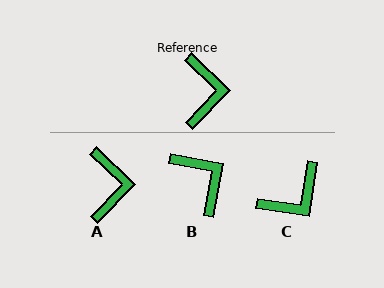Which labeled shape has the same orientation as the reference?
A.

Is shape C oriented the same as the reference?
No, it is off by about 54 degrees.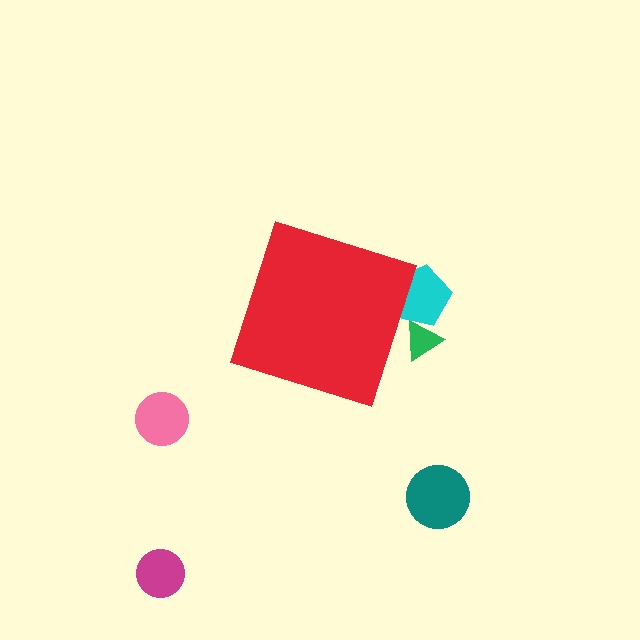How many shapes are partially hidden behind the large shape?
2 shapes are partially hidden.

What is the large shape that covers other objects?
A red diamond.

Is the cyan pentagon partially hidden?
Yes, the cyan pentagon is partially hidden behind the red diamond.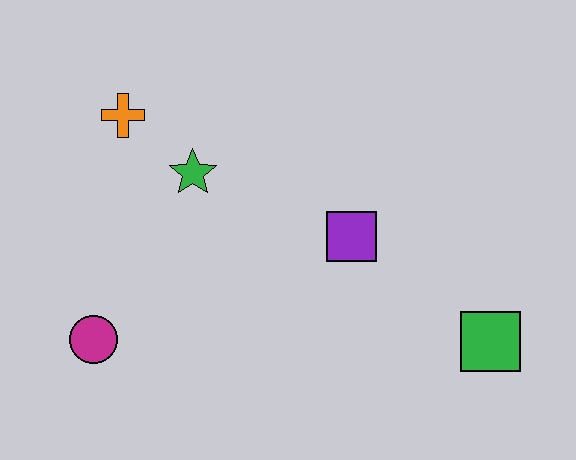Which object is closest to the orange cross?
The green star is closest to the orange cross.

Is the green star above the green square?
Yes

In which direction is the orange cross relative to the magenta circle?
The orange cross is above the magenta circle.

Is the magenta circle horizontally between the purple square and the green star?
No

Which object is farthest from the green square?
The orange cross is farthest from the green square.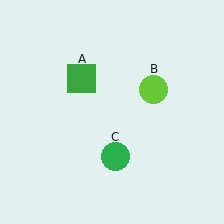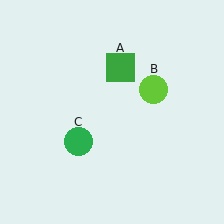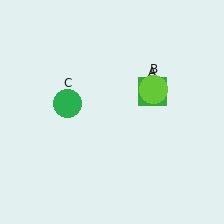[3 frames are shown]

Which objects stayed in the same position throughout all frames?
Lime circle (object B) remained stationary.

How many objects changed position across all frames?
2 objects changed position: green square (object A), green circle (object C).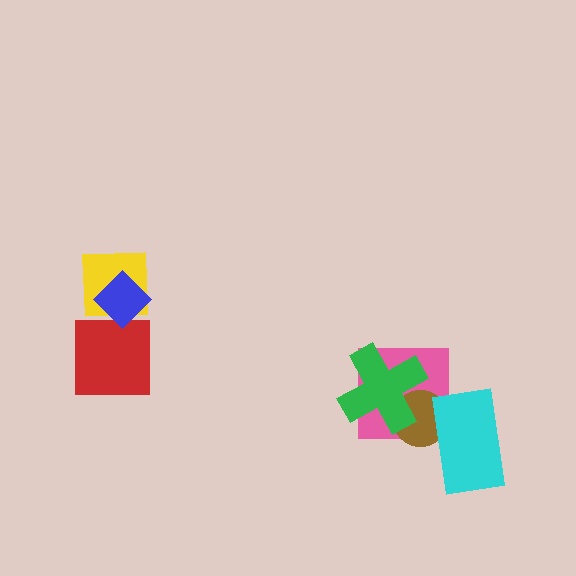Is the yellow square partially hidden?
Yes, it is partially covered by another shape.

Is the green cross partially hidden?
No, no other shape covers it.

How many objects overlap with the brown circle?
3 objects overlap with the brown circle.